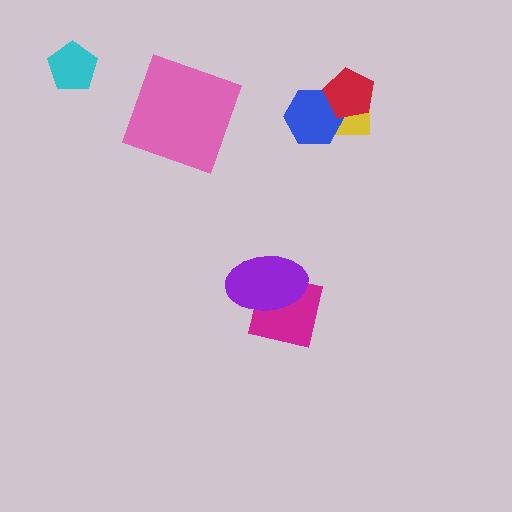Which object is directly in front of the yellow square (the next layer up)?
The blue hexagon is directly in front of the yellow square.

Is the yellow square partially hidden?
Yes, it is partially covered by another shape.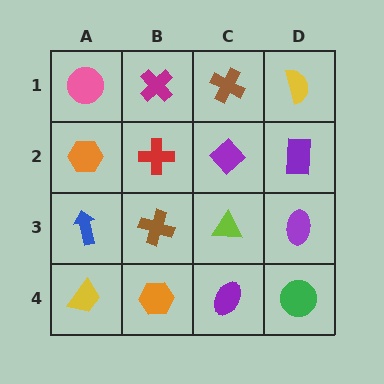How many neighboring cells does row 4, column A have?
2.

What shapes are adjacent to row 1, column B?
A red cross (row 2, column B), a pink circle (row 1, column A), a brown cross (row 1, column C).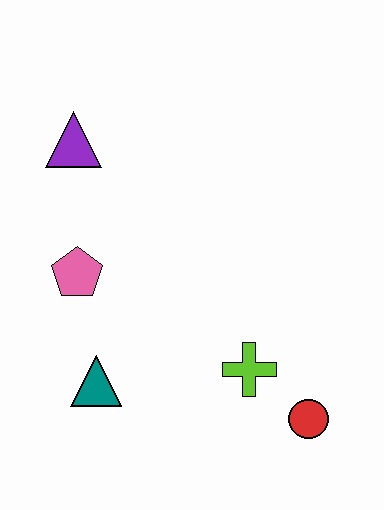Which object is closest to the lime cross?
The red circle is closest to the lime cross.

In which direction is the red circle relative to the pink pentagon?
The red circle is to the right of the pink pentagon.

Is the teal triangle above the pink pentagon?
No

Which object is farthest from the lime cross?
The purple triangle is farthest from the lime cross.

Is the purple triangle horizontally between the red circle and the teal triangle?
No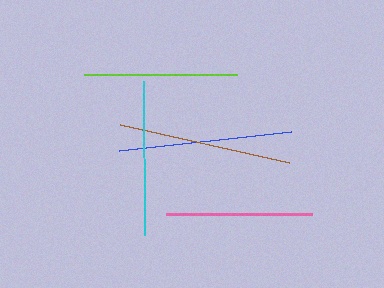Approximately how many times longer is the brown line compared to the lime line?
The brown line is approximately 1.1 times the length of the lime line.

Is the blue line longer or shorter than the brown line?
The brown line is longer than the blue line.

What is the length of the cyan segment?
The cyan segment is approximately 154 pixels long.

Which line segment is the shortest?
The pink line is the shortest at approximately 147 pixels.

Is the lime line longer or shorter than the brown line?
The brown line is longer than the lime line.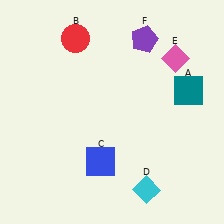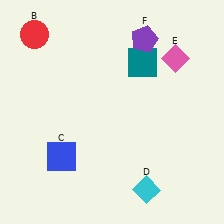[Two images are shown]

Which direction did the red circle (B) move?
The red circle (B) moved left.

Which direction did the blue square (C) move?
The blue square (C) moved left.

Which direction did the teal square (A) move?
The teal square (A) moved left.